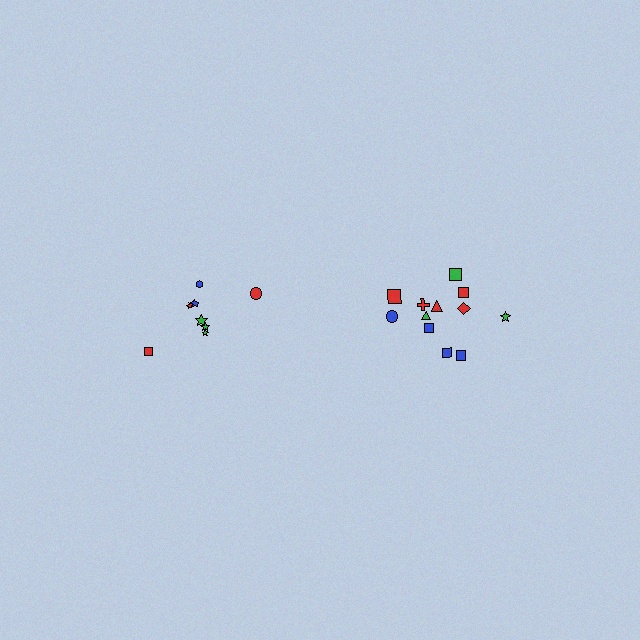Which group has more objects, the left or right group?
The right group.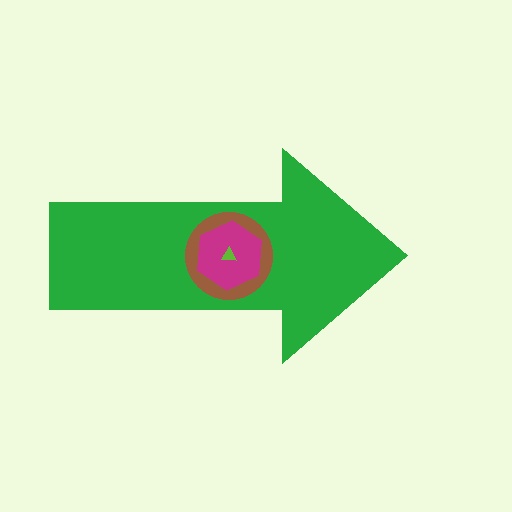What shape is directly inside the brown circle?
The magenta hexagon.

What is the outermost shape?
The green arrow.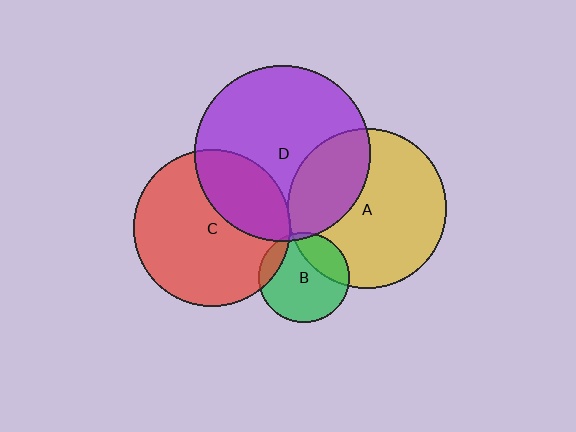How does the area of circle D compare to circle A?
Approximately 1.2 times.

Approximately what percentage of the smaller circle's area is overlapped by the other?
Approximately 5%.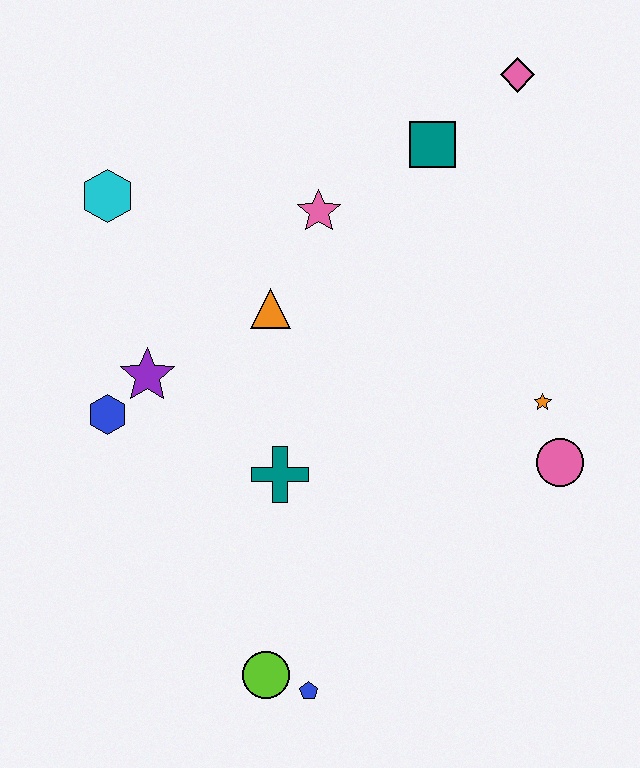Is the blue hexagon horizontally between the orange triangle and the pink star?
No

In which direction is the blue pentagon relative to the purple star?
The blue pentagon is below the purple star.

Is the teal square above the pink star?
Yes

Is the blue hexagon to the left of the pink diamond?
Yes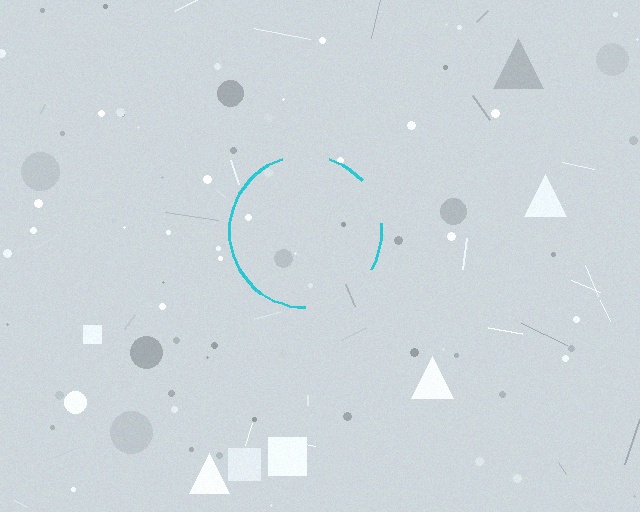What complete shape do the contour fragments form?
The contour fragments form a circle.